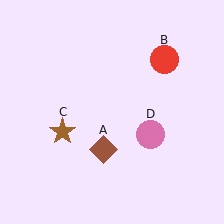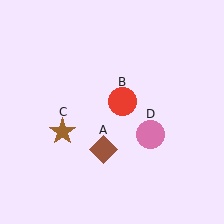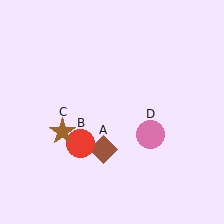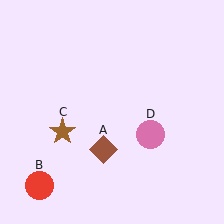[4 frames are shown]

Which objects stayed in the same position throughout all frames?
Brown diamond (object A) and brown star (object C) and pink circle (object D) remained stationary.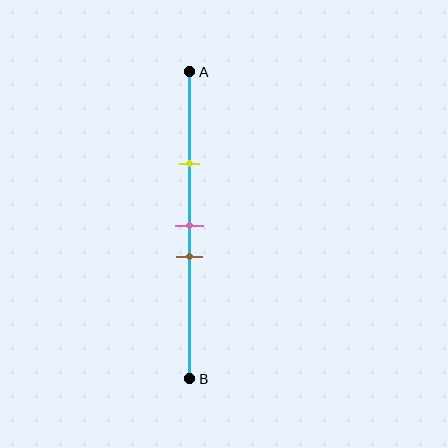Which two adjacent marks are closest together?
The pink and brown marks are the closest adjacent pair.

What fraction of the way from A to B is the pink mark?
The pink mark is approximately 50% (0.5) of the way from A to B.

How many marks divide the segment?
There are 3 marks dividing the segment.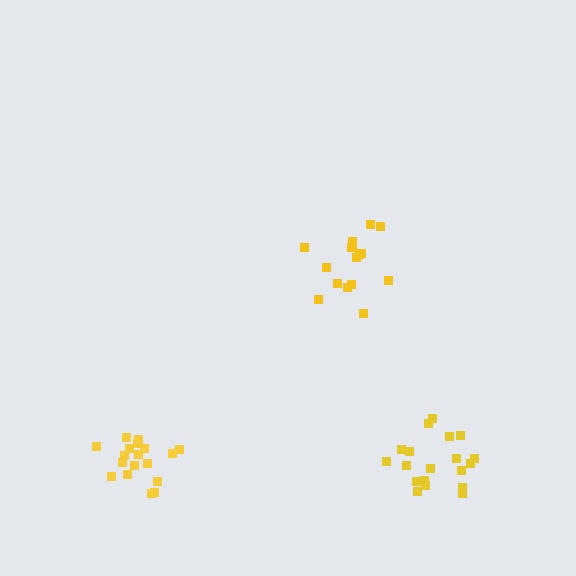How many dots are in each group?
Group 1: 16 dots, Group 2: 19 dots, Group 3: 18 dots (53 total).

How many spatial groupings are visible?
There are 3 spatial groupings.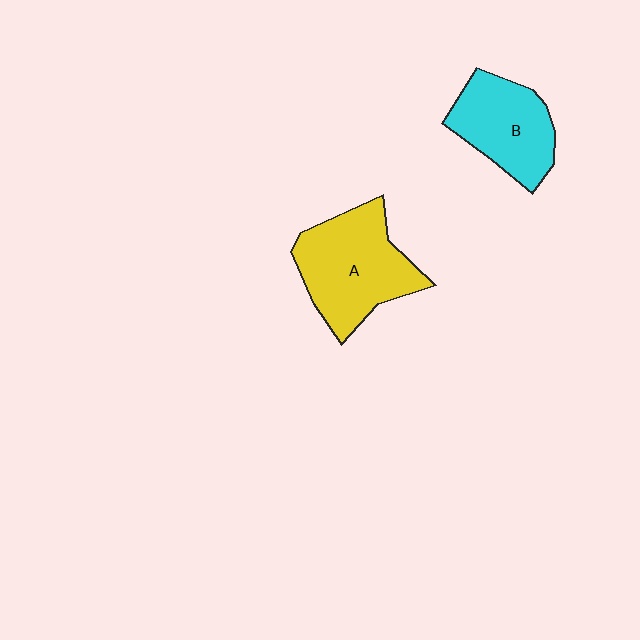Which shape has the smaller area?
Shape B (cyan).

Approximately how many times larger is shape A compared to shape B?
Approximately 1.3 times.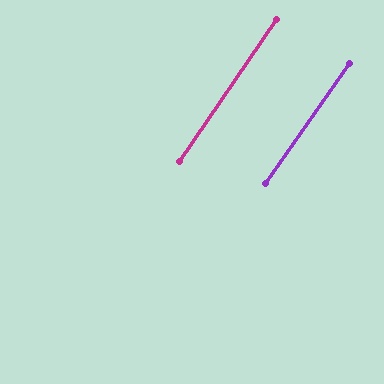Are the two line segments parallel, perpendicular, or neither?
Parallel — their directions differ by only 0.3°.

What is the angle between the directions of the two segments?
Approximately 0 degrees.